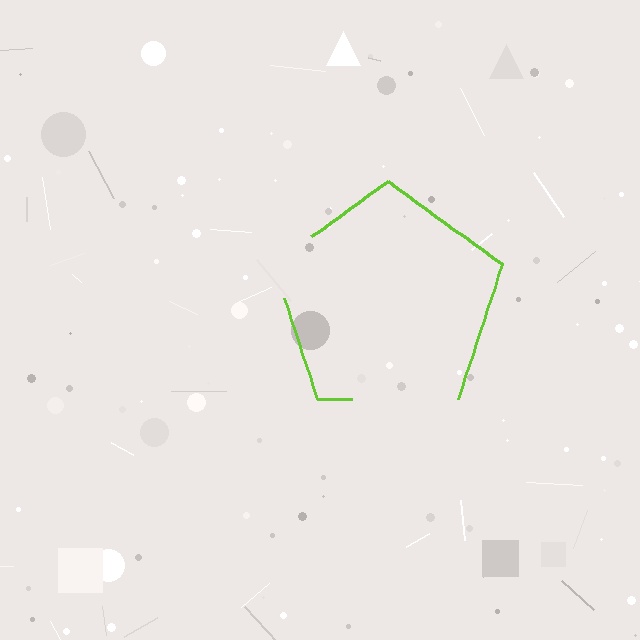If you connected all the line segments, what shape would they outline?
They would outline a pentagon.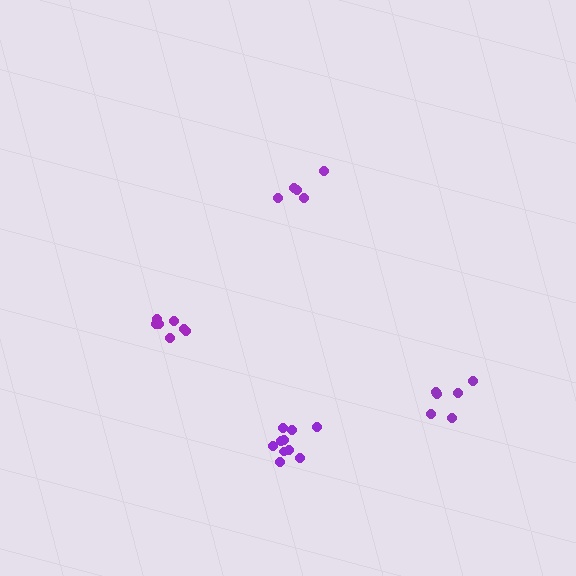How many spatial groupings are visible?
There are 4 spatial groupings.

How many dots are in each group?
Group 1: 10 dots, Group 2: 7 dots, Group 3: 6 dots, Group 4: 6 dots (29 total).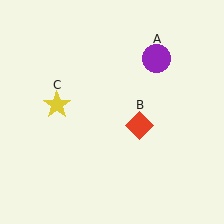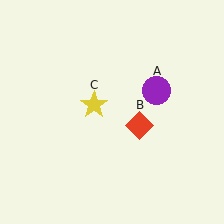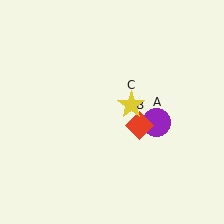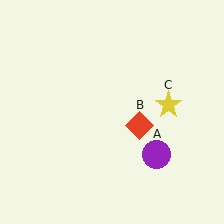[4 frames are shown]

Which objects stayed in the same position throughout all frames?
Red diamond (object B) remained stationary.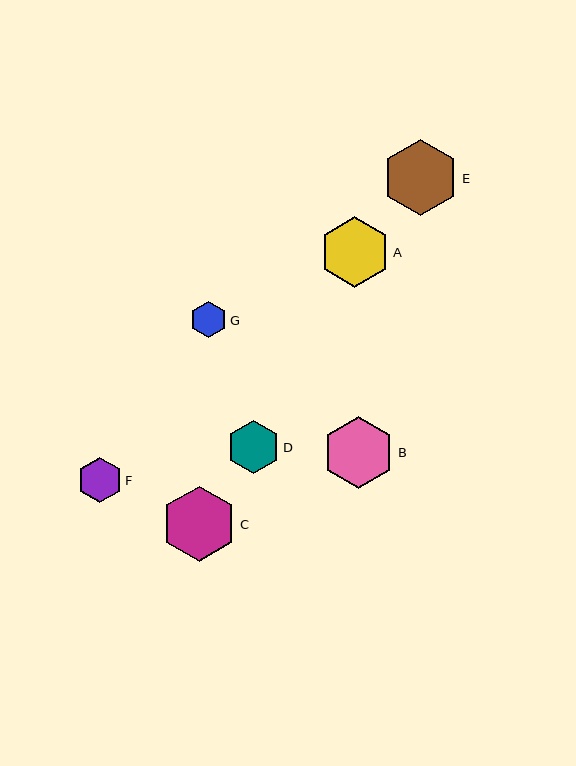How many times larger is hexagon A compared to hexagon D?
Hexagon A is approximately 1.3 times the size of hexagon D.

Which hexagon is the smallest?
Hexagon G is the smallest with a size of approximately 37 pixels.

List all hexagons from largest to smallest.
From largest to smallest: E, C, B, A, D, F, G.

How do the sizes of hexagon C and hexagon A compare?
Hexagon C and hexagon A are approximately the same size.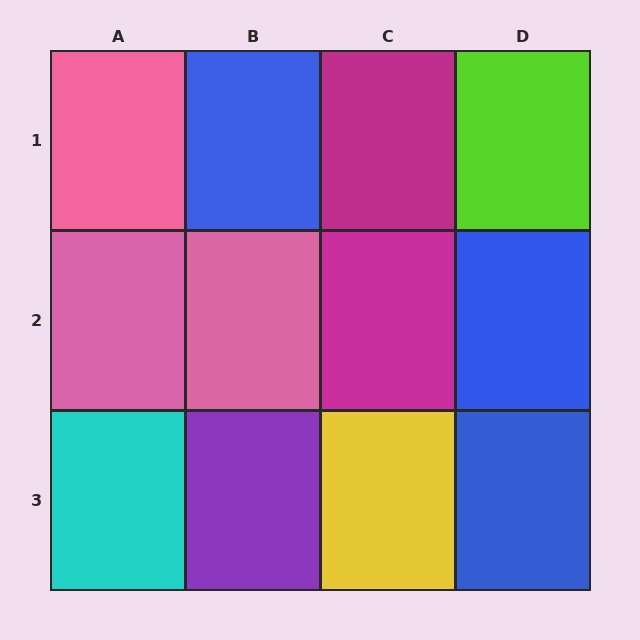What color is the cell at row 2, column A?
Pink.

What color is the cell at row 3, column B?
Purple.